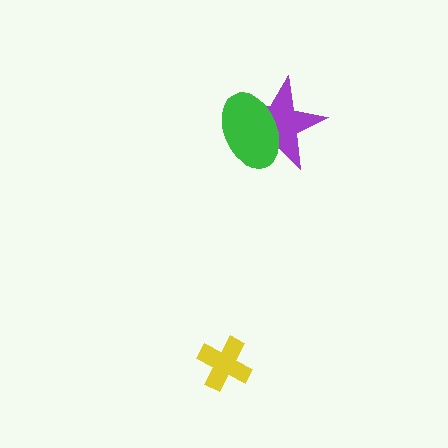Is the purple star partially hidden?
Yes, it is partially covered by another shape.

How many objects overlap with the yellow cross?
0 objects overlap with the yellow cross.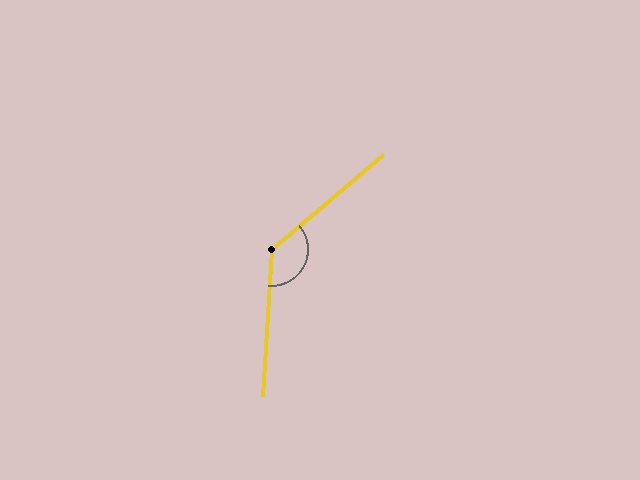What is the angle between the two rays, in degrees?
Approximately 134 degrees.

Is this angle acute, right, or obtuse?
It is obtuse.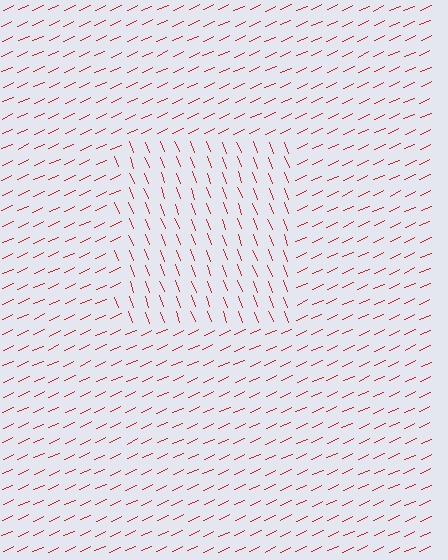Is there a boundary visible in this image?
Yes, there is a texture boundary formed by a change in line orientation.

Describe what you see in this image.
The image is filled with small red line segments. A rectangle region in the image has lines oriented differently from the surrounding lines, creating a visible texture boundary.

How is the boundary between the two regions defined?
The boundary is defined purely by a change in line orientation (approximately 86 degrees difference). All lines are the same color and thickness.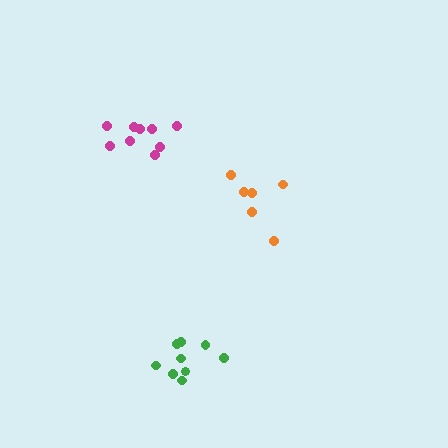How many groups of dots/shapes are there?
There are 3 groups.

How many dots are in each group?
Group 1: 6 dots, Group 2: 9 dots, Group 3: 9 dots (24 total).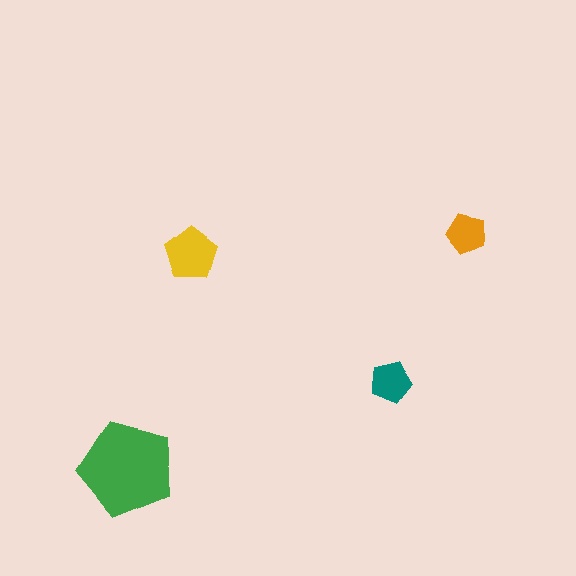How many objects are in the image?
There are 4 objects in the image.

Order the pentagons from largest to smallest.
the green one, the yellow one, the teal one, the orange one.